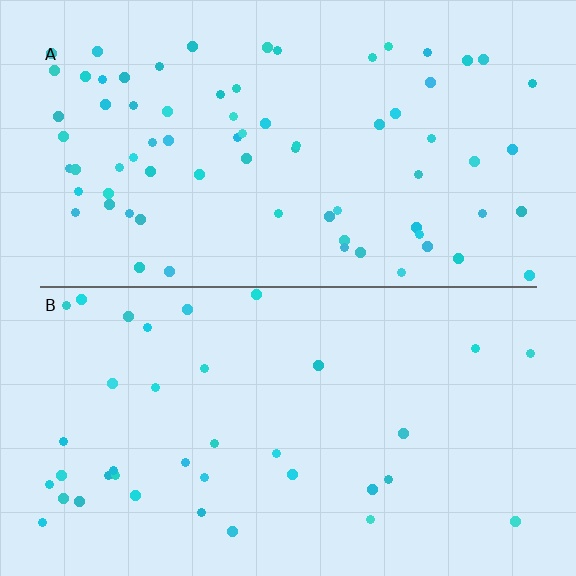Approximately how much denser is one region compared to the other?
Approximately 2.0× — region A over region B.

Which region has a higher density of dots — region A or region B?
A (the top).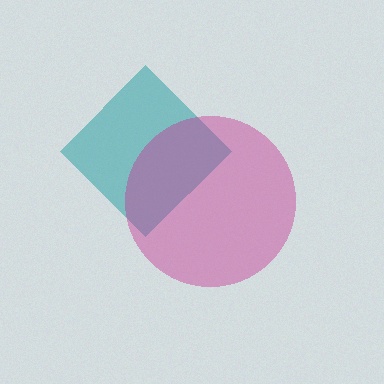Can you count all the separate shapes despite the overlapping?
Yes, there are 2 separate shapes.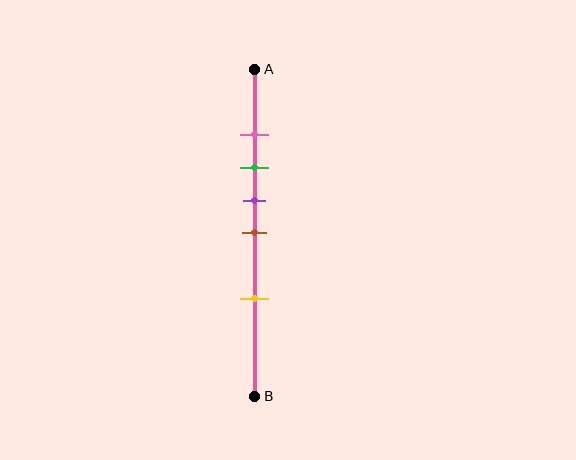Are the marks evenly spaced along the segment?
No, the marks are not evenly spaced.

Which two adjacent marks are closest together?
The pink and green marks are the closest adjacent pair.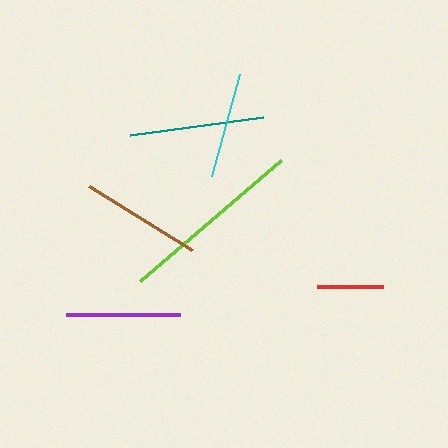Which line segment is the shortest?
The red line is the shortest at approximately 65 pixels.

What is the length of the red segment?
The red segment is approximately 65 pixels long.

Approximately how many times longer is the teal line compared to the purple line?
The teal line is approximately 1.2 times the length of the purple line.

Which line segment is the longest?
The lime line is the longest at approximately 186 pixels.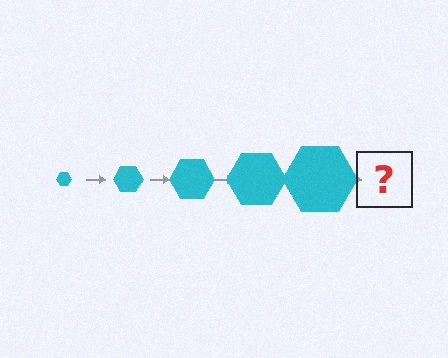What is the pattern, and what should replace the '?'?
The pattern is that the hexagon gets progressively larger each step. The '?' should be a cyan hexagon, larger than the previous one.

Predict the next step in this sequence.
The next step is a cyan hexagon, larger than the previous one.